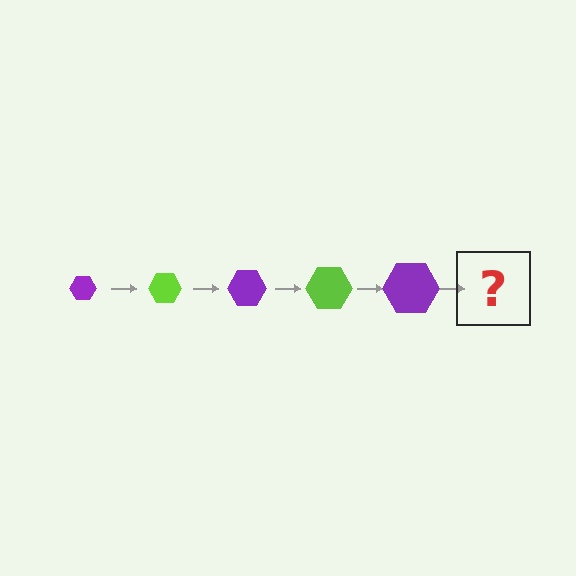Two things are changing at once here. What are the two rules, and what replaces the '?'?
The two rules are that the hexagon grows larger each step and the color cycles through purple and lime. The '?' should be a lime hexagon, larger than the previous one.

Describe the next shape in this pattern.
It should be a lime hexagon, larger than the previous one.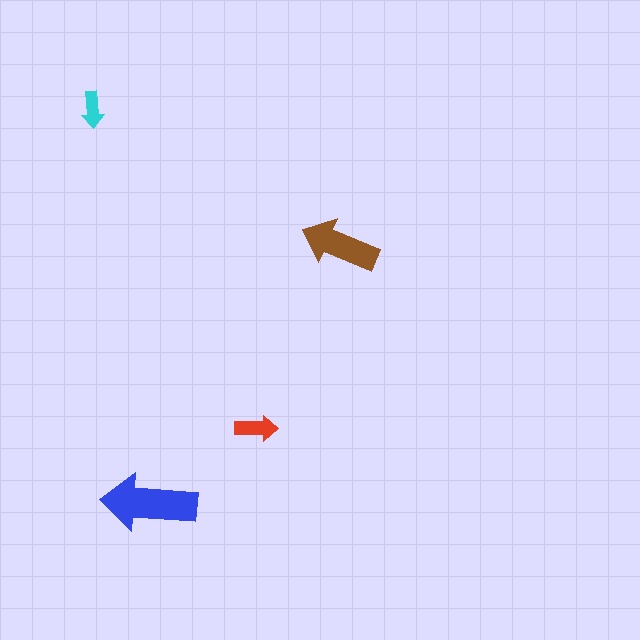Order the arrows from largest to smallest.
the blue one, the brown one, the red one, the cyan one.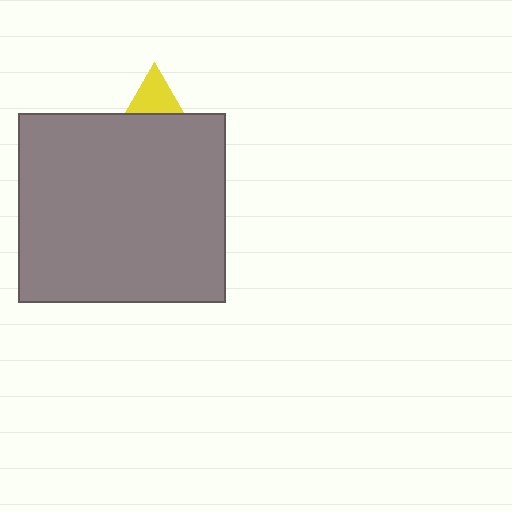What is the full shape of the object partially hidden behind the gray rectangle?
The partially hidden object is a yellow triangle.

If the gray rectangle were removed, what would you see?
You would see the complete yellow triangle.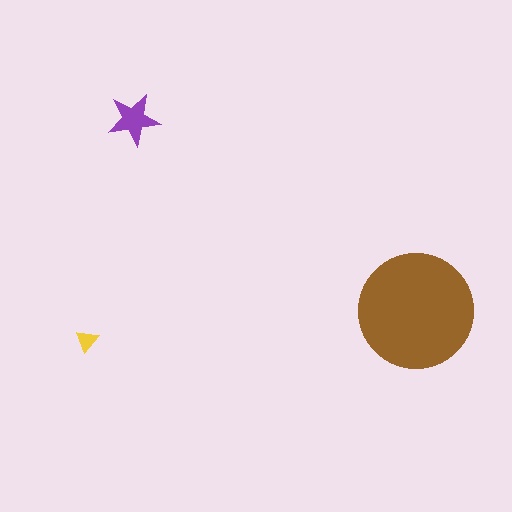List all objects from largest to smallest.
The brown circle, the purple star, the yellow triangle.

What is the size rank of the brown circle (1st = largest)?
1st.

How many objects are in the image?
There are 3 objects in the image.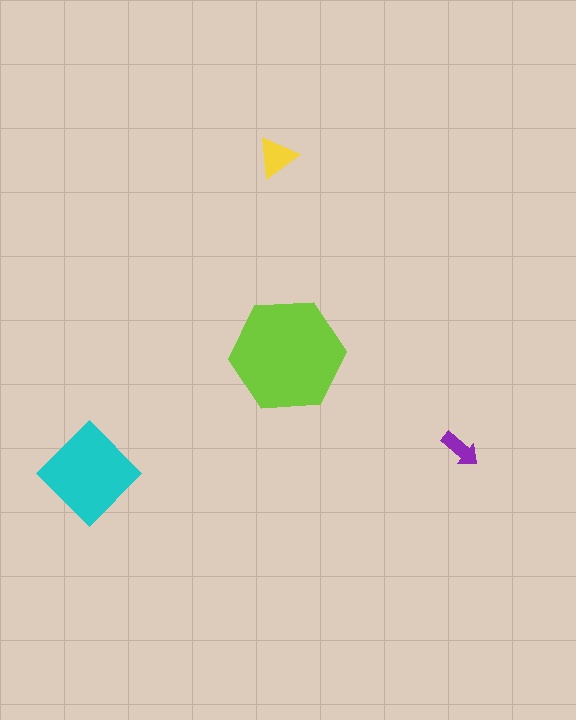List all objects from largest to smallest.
The lime hexagon, the cyan diamond, the yellow triangle, the purple arrow.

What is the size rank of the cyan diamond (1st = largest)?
2nd.